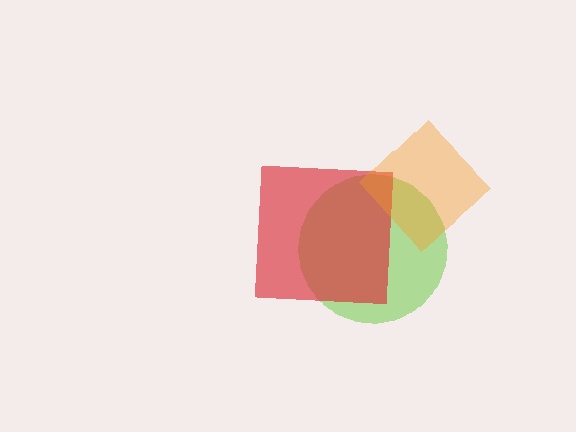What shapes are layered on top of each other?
The layered shapes are: a lime circle, a red square, an orange diamond.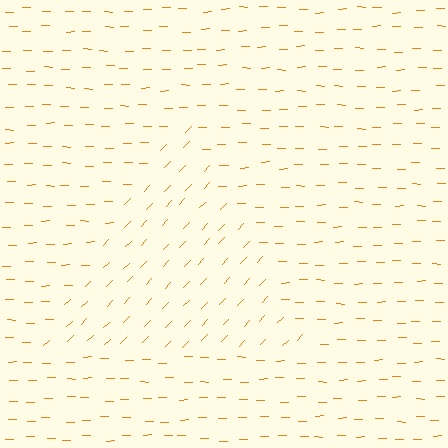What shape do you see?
I see a triangle.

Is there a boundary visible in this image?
Yes, there is a texture boundary formed by a change in line orientation.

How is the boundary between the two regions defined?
The boundary is defined purely by a change in line orientation (approximately 45 degrees difference). All lines are the same color and thickness.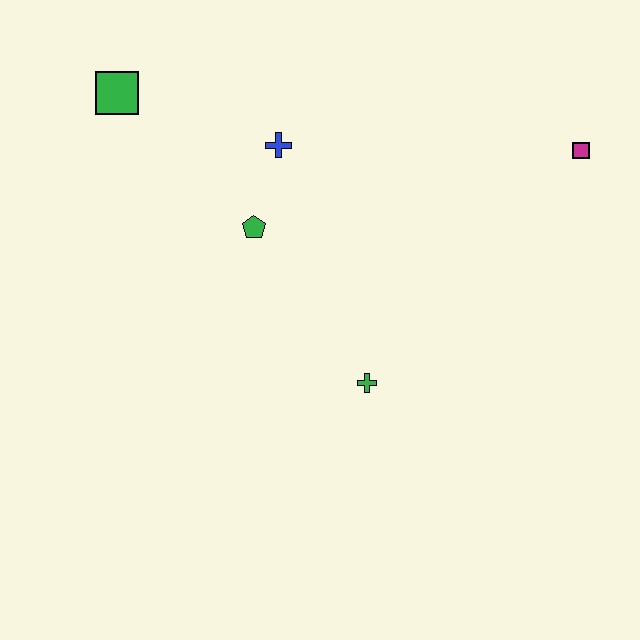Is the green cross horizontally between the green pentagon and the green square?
No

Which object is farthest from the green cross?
The green square is farthest from the green cross.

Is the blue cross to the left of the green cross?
Yes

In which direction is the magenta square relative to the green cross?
The magenta square is above the green cross.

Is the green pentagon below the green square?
Yes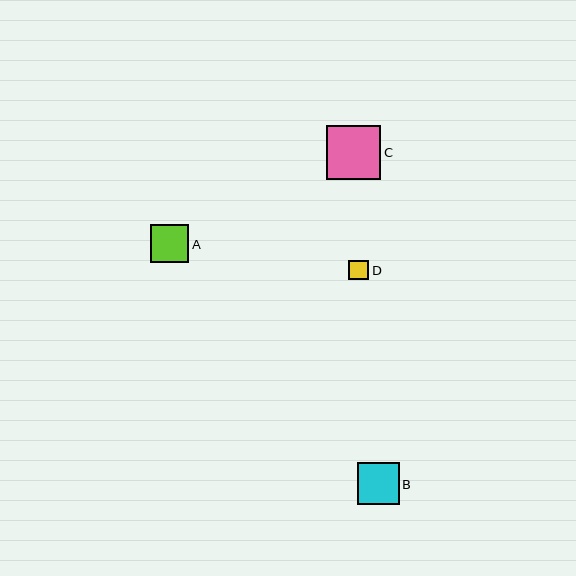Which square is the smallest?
Square D is the smallest with a size of approximately 20 pixels.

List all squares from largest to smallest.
From largest to smallest: C, B, A, D.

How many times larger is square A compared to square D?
Square A is approximately 1.9 times the size of square D.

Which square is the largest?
Square C is the largest with a size of approximately 54 pixels.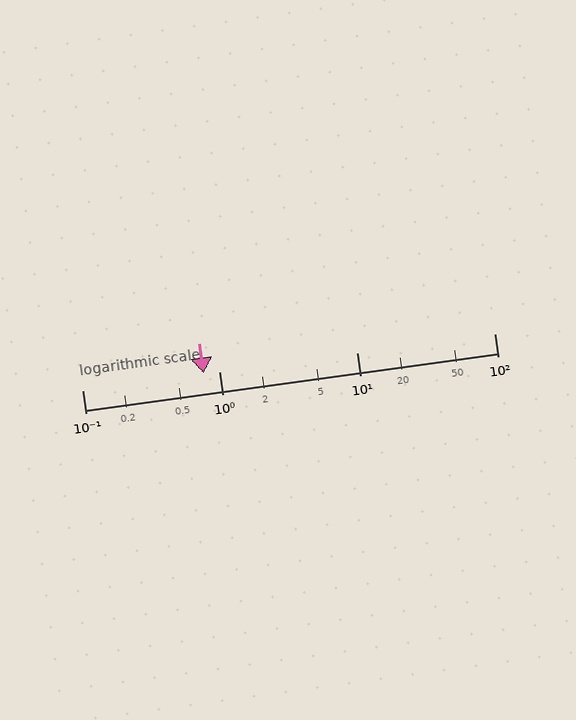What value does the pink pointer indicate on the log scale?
The pointer indicates approximately 0.77.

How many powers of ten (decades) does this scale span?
The scale spans 3 decades, from 0.1 to 100.